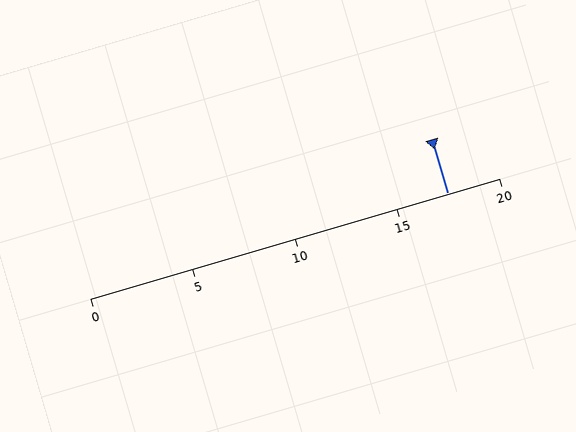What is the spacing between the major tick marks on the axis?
The major ticks are spaced 5 apart.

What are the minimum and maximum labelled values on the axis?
The axis runs from 0 to 20.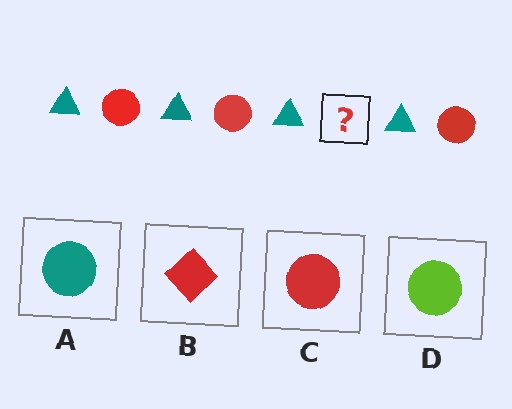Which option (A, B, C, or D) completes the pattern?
C.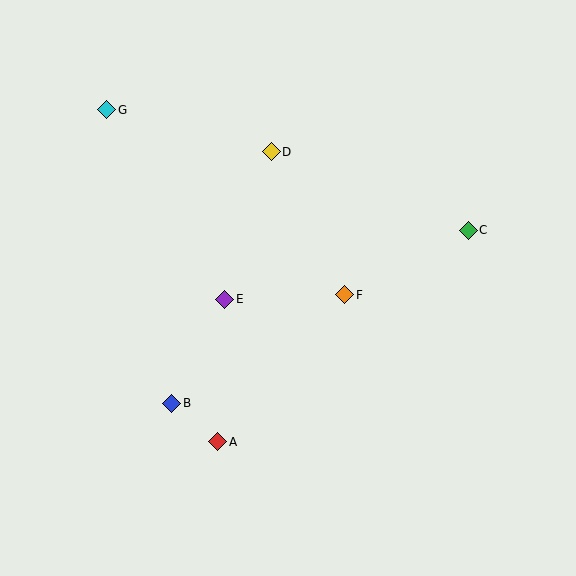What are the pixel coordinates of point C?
Point C is at (468, 230).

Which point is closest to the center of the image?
Point F at (345, 295) is closest to the center.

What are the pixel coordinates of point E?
Point E is at (225, 299).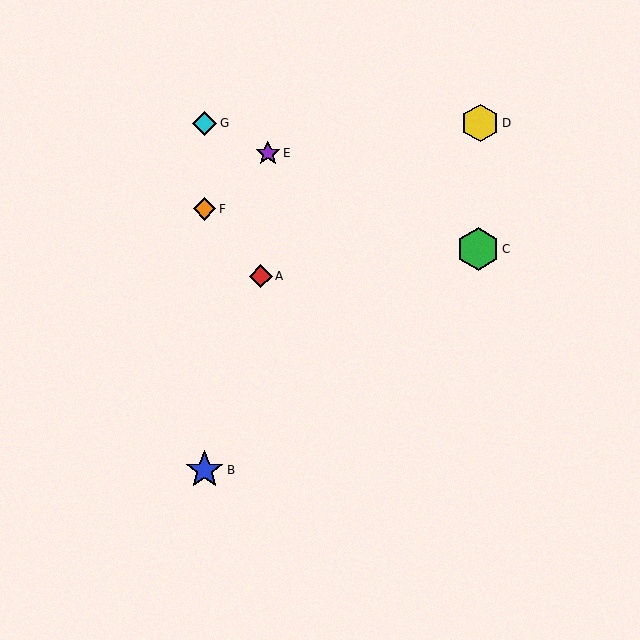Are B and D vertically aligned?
No, B is at x≈205 and D is at x≈480.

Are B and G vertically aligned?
Yes, both are at x≈205.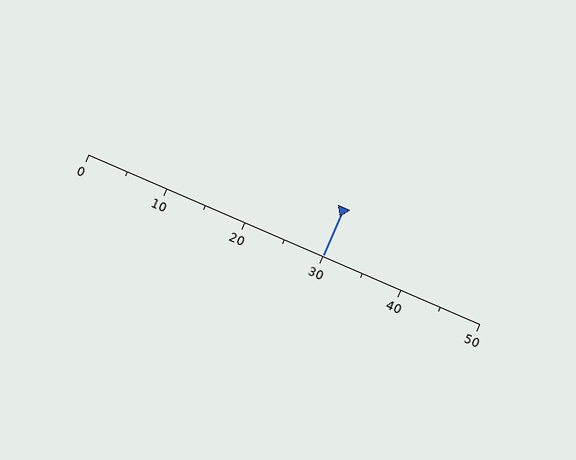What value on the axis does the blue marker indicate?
The marker indicates approximately 30.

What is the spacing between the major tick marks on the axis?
The major ticks are spaced 10 apart.